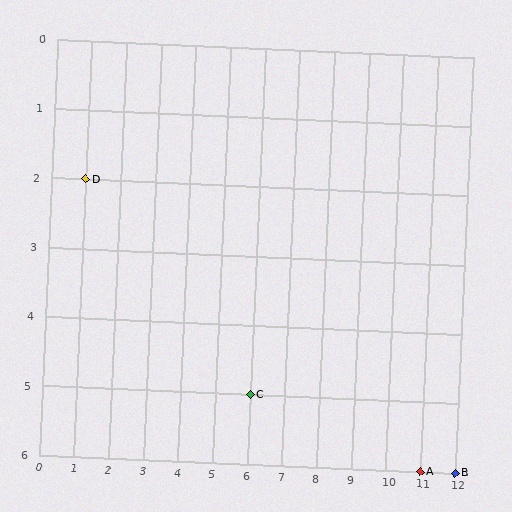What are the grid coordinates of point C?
Point C is at grid coordinates (6, 5).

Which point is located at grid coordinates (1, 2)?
Point D is at (1, 2).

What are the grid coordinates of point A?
Point A is at grid coordinates (11, 6).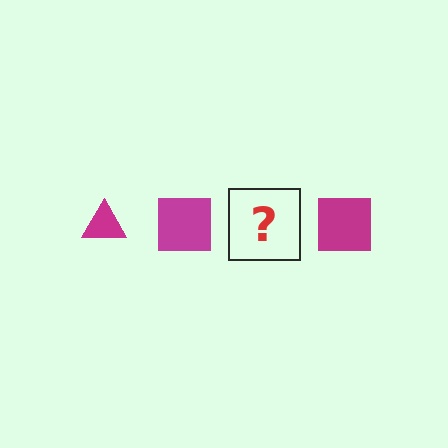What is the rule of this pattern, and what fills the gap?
The rule is that the pattern cycles through triangle, square shapes in magenta. The gap should be filled with a magenta triangle.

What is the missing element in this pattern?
The missing element is a magenta triangle.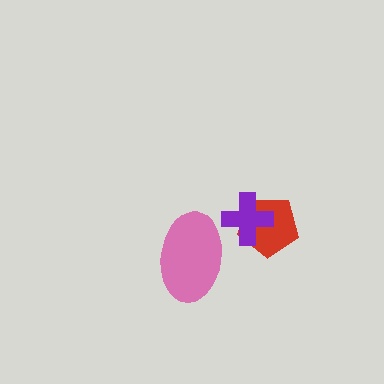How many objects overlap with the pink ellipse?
0 objects overlap with the pink ellipse.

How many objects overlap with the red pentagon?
1 object overlaps with the red pentagon.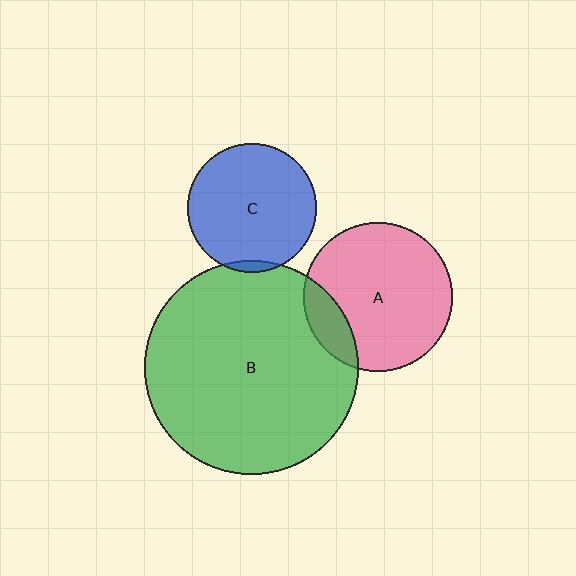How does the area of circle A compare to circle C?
Approximately 1.3 times.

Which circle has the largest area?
Circle B (green).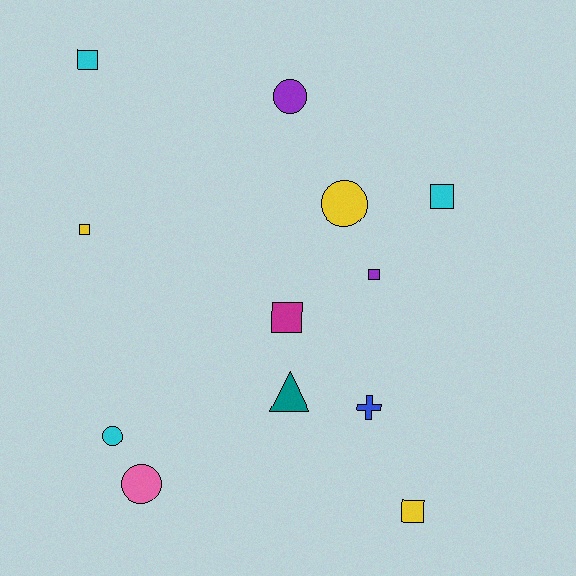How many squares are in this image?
There are 6 squares.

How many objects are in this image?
There are 12 objects.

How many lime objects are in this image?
There are no lime objects.